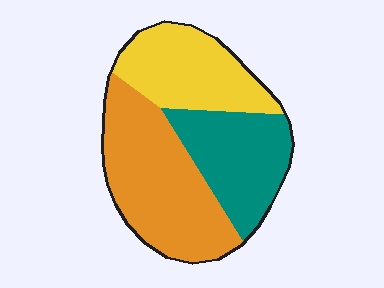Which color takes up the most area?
Orange, at roughly 40%.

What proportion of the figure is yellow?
Yellow covers 29% of the figure.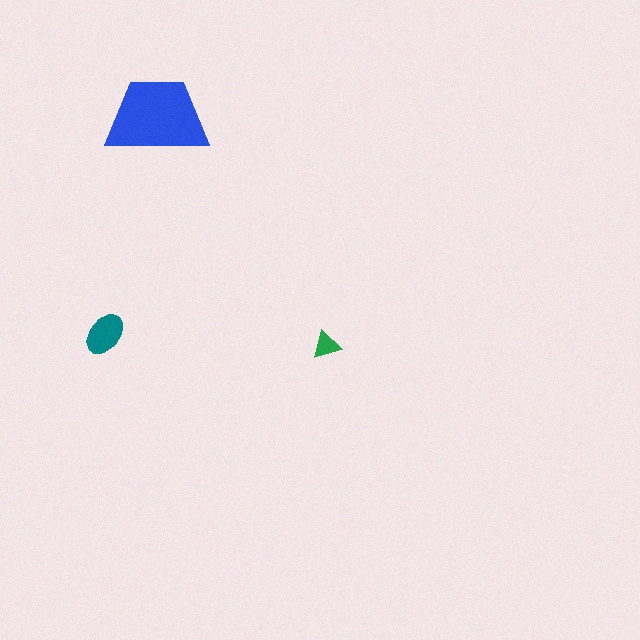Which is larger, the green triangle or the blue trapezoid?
The blue trapezoid.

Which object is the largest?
The blue trapezoid.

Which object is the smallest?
The green triangle.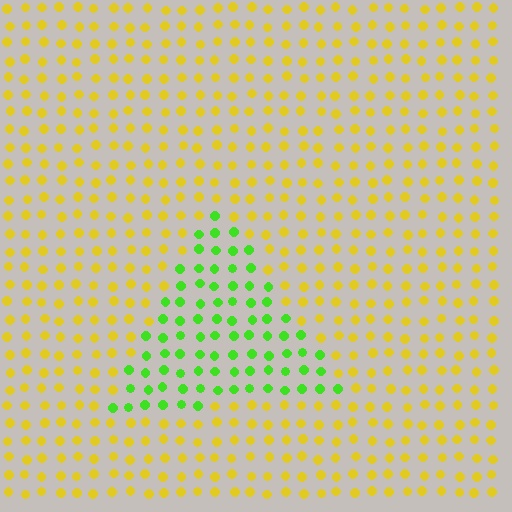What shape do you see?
I see a triangle.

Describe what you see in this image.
The image is filled with small yellow elements in a uniform arrangement. A triangle-shaped region is visible where the elements are tinted to a slightly different hue, forming a subtle color boundary.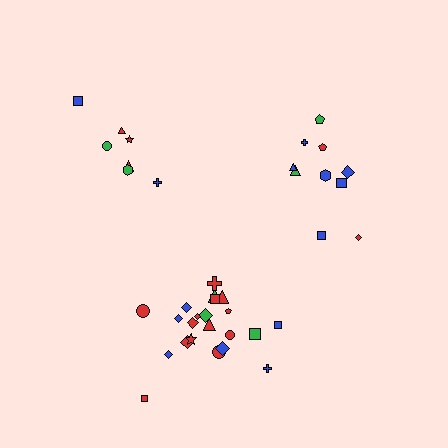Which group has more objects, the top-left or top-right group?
The top-right group.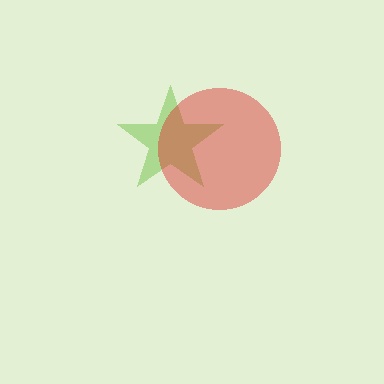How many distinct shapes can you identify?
There are 2 distinct shapes: a lime star, a red circle.